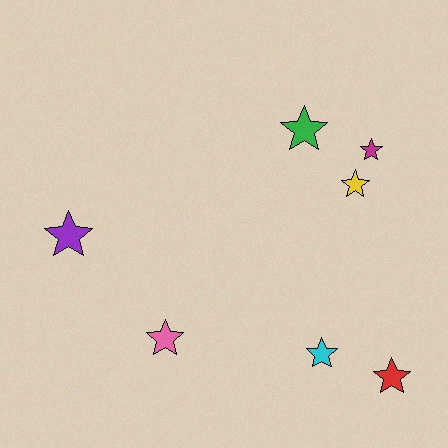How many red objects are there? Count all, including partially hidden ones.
There is 1 red object.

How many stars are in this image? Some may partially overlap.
There are 7 stars.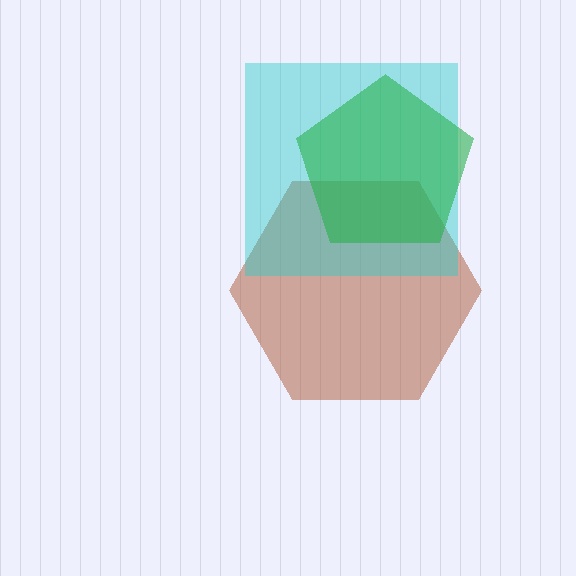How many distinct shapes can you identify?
There are 3 distinct shapes: a brown hexagon, a cyan square, a green pentagon.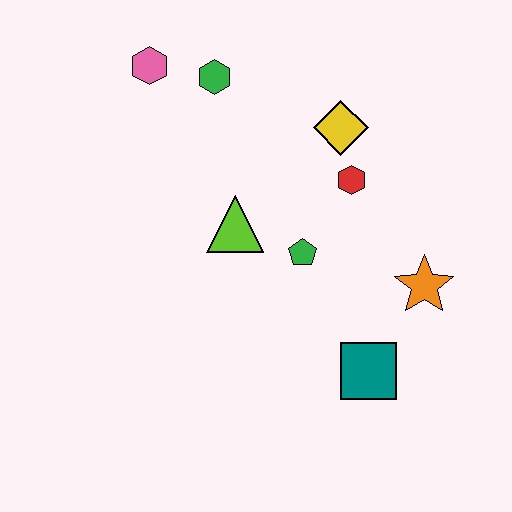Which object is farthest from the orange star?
The pink hexagon is farthest from the orange star.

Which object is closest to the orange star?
The teal square is closest to the orange star.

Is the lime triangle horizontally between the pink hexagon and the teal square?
Yes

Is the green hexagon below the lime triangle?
No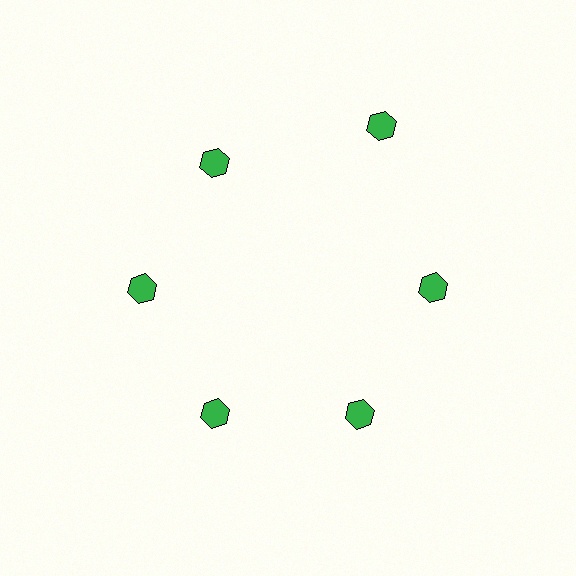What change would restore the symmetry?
The symmetry would be restored by moving it inward, back onto the ring so that all 6 hexagons sit at equal angles and equal distance from the center.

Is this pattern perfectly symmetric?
No. The 6 green hexagons are arranged in a ring, but one element near the 1 o'clock position is pushed outward from the center, breaking the 6-fold rotational symmetry.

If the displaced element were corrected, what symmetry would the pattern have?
It would have 6-fold rotational symmetry — the pattern would map onto itself every 60 degrees.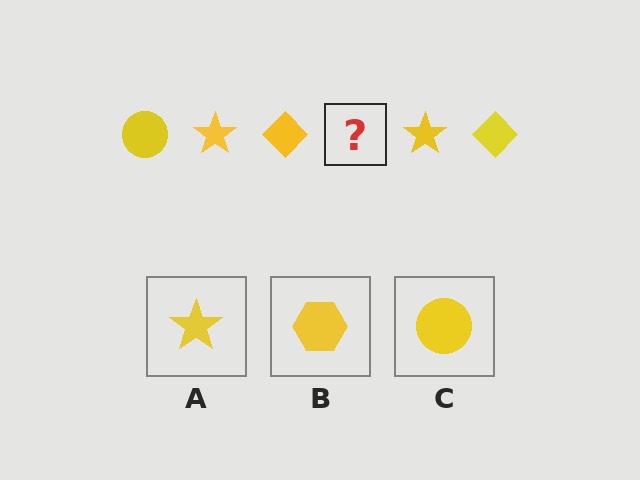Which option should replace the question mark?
Option C.